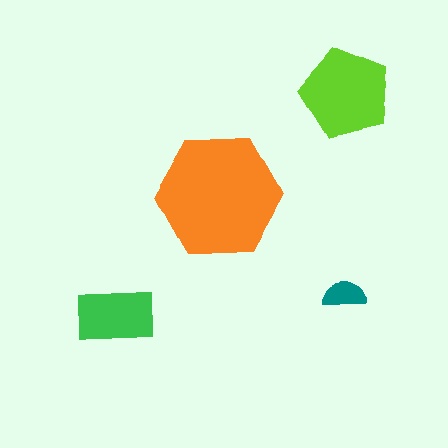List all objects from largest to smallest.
The orange hexagon, the lime pentagon, the green rectangle, the teal semicircle.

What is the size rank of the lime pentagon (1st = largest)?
2nd.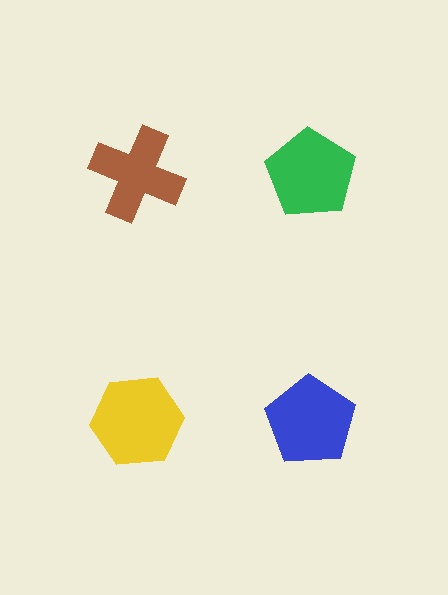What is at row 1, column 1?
A brown cross.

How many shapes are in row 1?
2 shapes.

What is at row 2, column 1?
A yellow hexagon.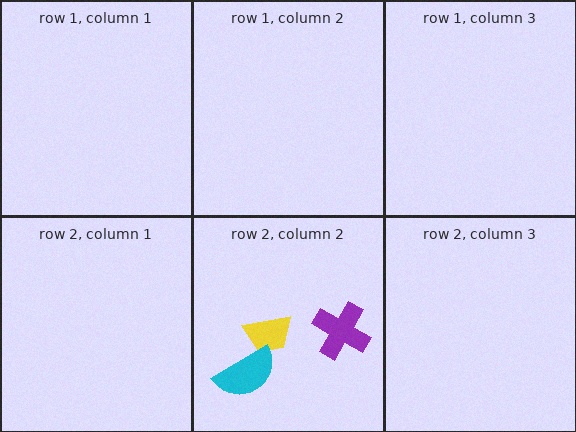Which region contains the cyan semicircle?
The row 2, column 2 region.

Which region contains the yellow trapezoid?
The row 2, column 2 region.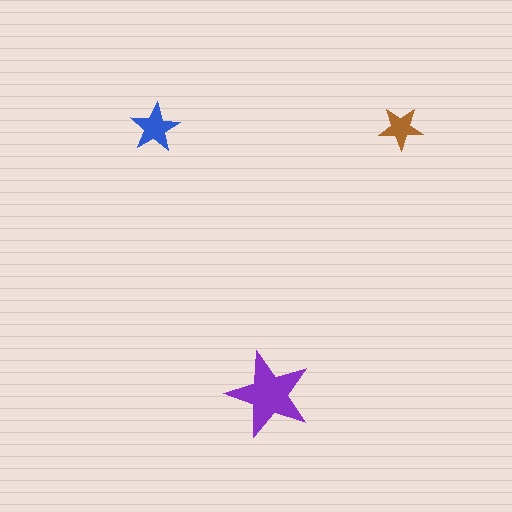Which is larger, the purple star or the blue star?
The purple one.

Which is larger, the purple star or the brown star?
The purple one.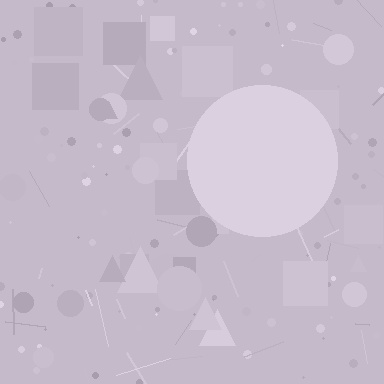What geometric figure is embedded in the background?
A circle is embedded in the background.